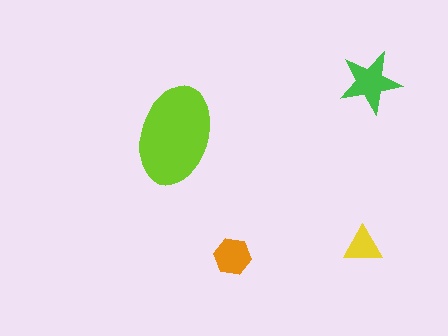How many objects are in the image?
There are 4 objects in the image.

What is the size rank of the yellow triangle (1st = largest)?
4th.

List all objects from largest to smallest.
The lime ellipse, the green star, the orange hexagon, the yellow triangle.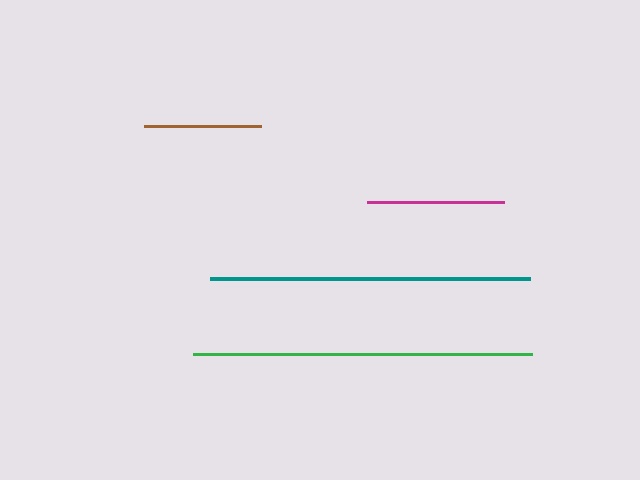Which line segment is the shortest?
The brown line is the shortest at approximately 116 pixels.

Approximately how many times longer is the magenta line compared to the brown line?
The magenta line is approximately 1.2 times the length of the brown line.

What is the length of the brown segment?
The brown segment is approximately 116 pixels long.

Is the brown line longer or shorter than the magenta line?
The magenta line is longer than the brown line.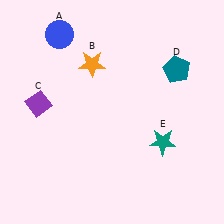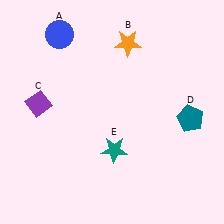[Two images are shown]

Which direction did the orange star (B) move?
The orange star (B) moved right.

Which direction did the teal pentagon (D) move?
The teal pentagon (D) moved down.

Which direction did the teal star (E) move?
The teal star (E) moved left.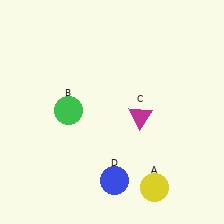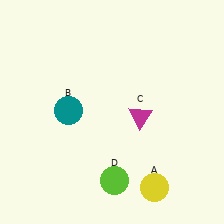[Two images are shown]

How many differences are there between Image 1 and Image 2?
There are 2 differences between the two images.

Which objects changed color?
B changed from green to teal. D changed from blue to lime.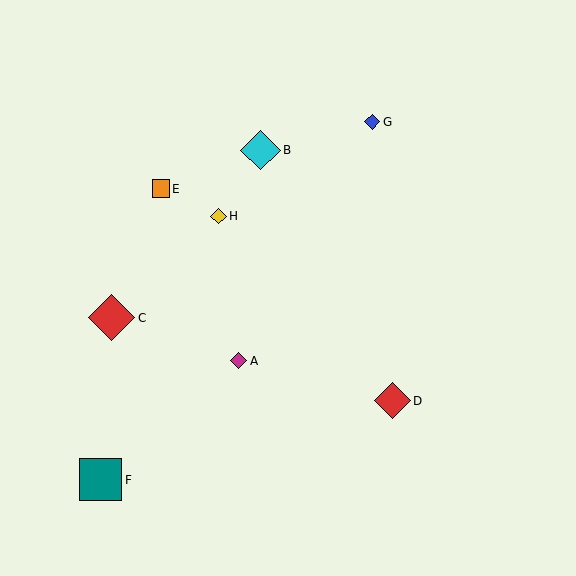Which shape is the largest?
The red diamond (labeled C) is the largest.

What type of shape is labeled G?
Shape G is a blue diamond.